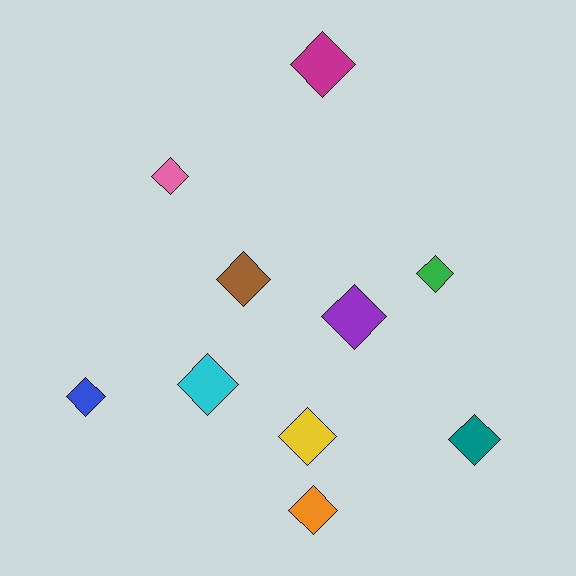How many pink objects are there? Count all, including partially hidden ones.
There is 1 pink object.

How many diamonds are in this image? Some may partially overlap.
There are 10 diamonds.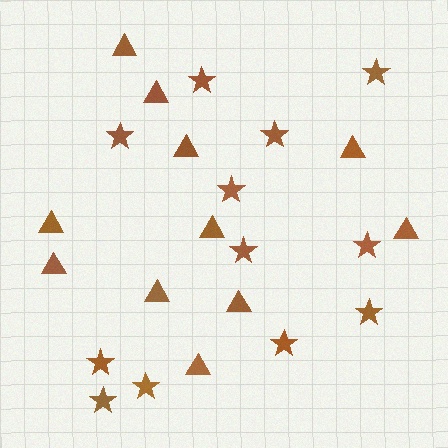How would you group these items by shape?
There are 2 groups: one group of stars (12) and one group of triangles (11).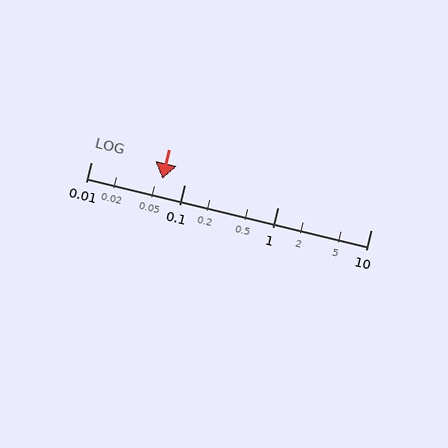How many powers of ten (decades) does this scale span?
The scale spans 3 decades, from 0.01 to 10.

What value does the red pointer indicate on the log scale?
The pointer indicates approximately 0.058.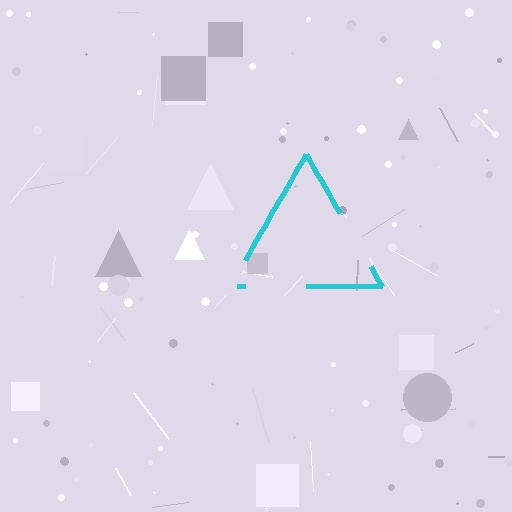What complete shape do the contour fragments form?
The contour fragments form a triangle.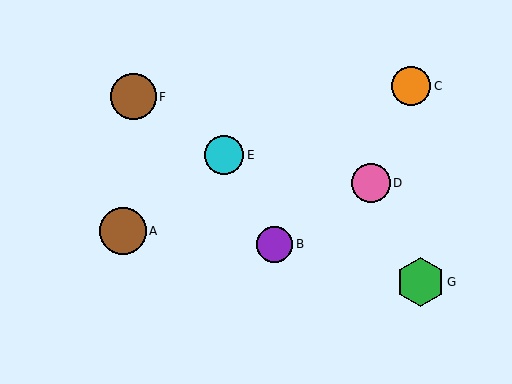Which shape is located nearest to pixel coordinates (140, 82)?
The brown circle (labeled F) at (134, 97) is nearest to that location.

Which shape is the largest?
The green hexagon (labeled G) is the largest.